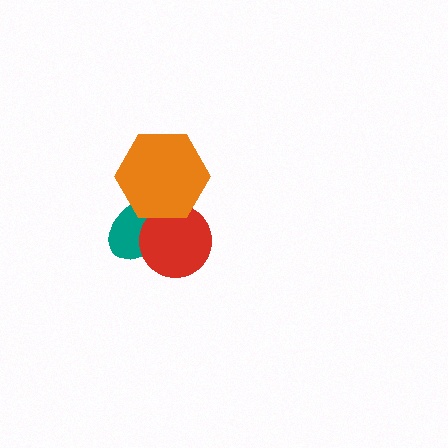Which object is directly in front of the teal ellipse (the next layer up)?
The red circle is directly in front of the teal ellipse.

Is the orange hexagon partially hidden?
No, no other shape covers it.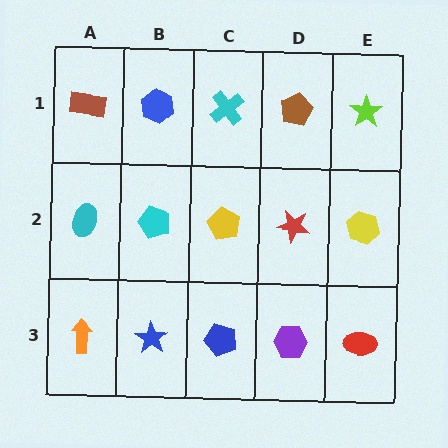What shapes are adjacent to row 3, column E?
A yellow hexagon (row 2, column E), a purple hexagon (row 3, column D).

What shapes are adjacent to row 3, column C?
A yellow pentagon (row 2, column C), a blue star (row 3, column B), a purple hexagon (row 3, column D).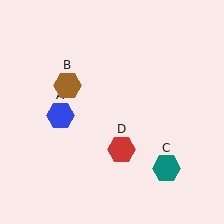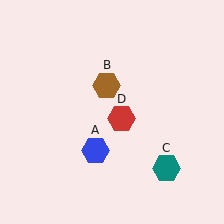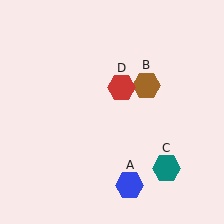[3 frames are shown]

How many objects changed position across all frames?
3 objects changed position: blue hexagon (object A), brown hexagon (object B), red hexagon (object D).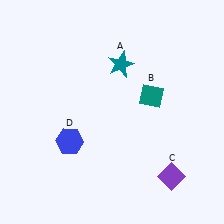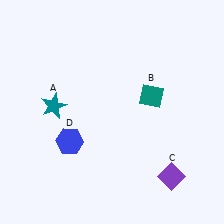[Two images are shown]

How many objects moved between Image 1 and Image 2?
1 object moved between the two images.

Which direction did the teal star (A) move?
The teal star (A) moved left.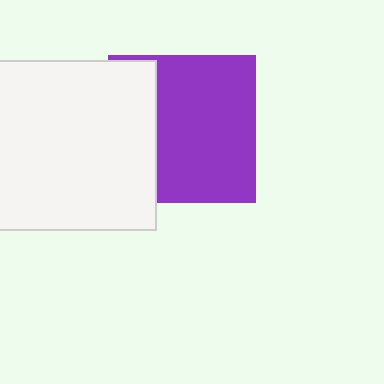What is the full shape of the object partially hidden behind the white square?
The partially hidden object is a purple square.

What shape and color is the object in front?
The object in front is a white square.